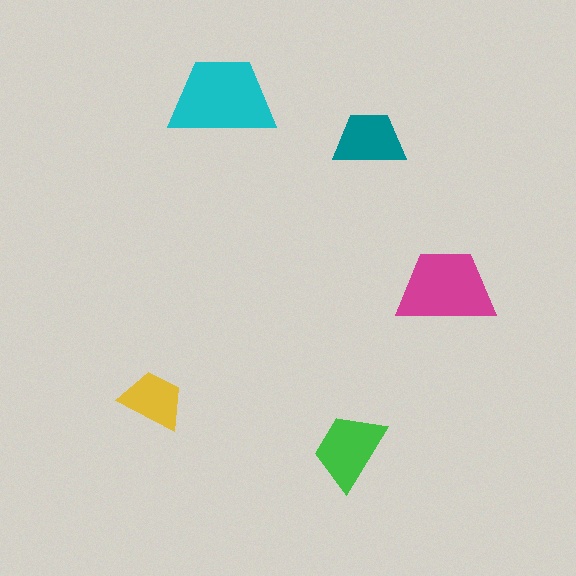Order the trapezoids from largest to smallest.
the cyan one, the magenta one, the green one, the teal one, the yellow one.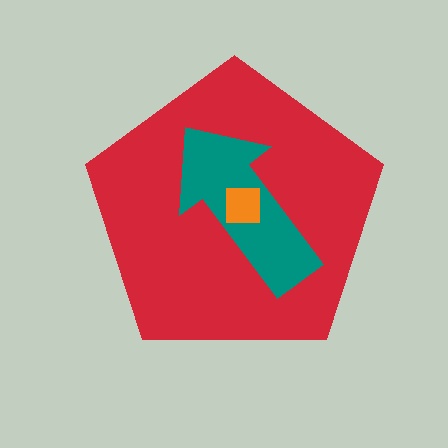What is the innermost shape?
The orange square.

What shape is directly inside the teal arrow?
The orange square.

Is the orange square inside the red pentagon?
Yes.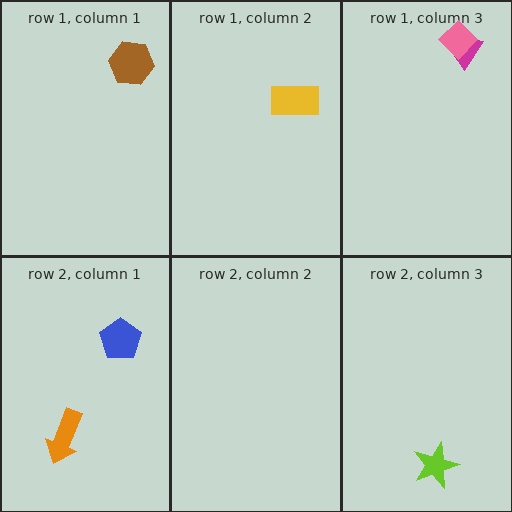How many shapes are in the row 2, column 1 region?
2.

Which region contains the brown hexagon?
The row 1, column 1 region.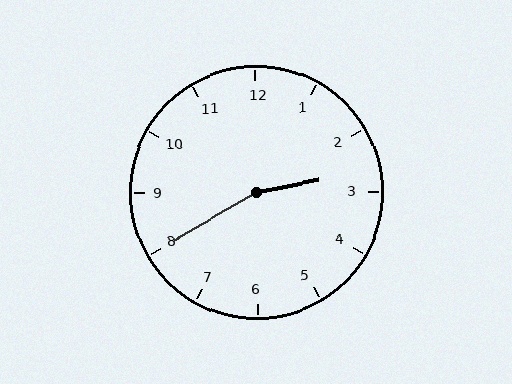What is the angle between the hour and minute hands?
Approximately 160 degrees.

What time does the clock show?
2:40.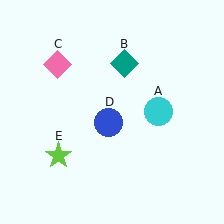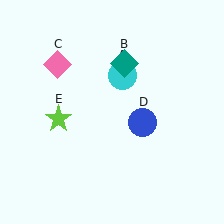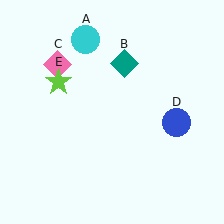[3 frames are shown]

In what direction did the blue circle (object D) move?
The blue circle (object D) moved right.